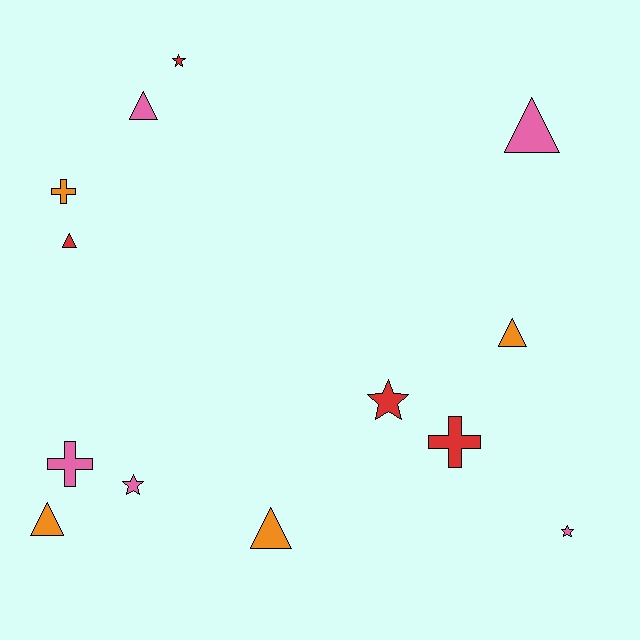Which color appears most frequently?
Pink, with 5 objects.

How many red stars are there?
There are 2 red stars.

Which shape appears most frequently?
Triangle, with 6 objects.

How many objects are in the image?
There are 13 objects.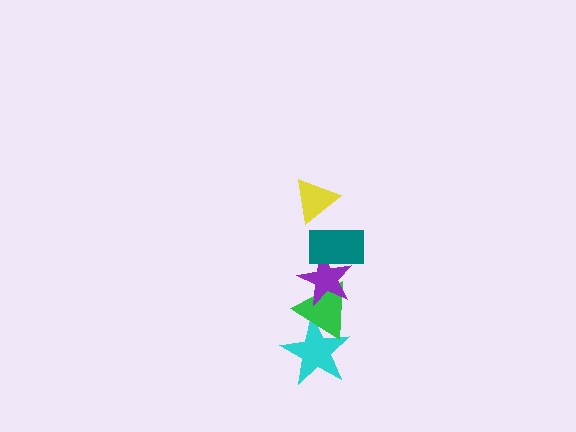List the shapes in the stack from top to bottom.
From top to bottom: the yellow triangle, the teal rectangle, the purple star, the green triangle, the cyan star.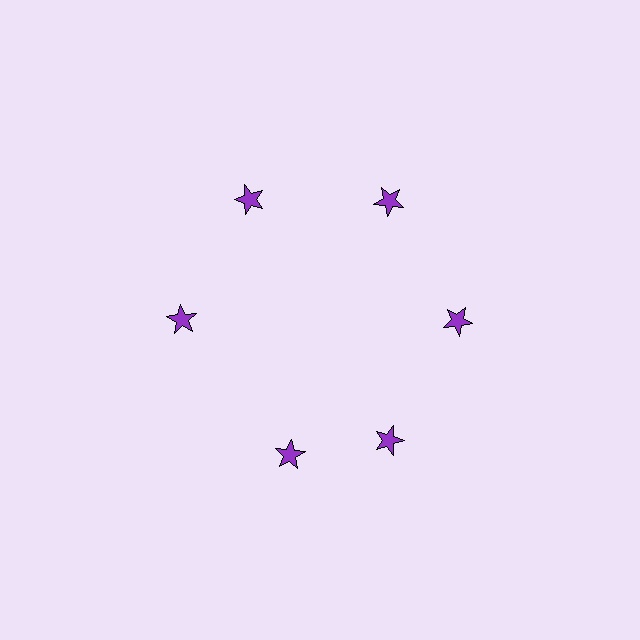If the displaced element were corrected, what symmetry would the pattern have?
It would have 6-fold rotational symmetry — the pattern would map onto itself every 60 degrees.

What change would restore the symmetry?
The symmetry would be restored by rotating it back into even spacing with its neighbors so that all 6 stars sit at equal angles and equal distance from the center.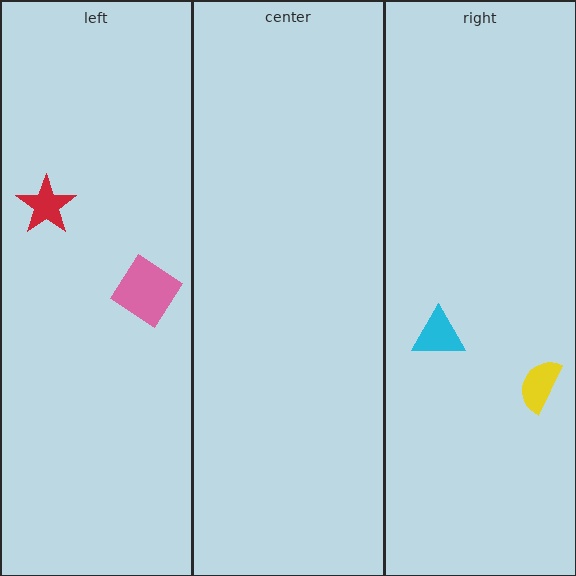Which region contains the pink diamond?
The left region.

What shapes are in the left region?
The pink diamond, the red star.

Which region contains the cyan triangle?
The right region.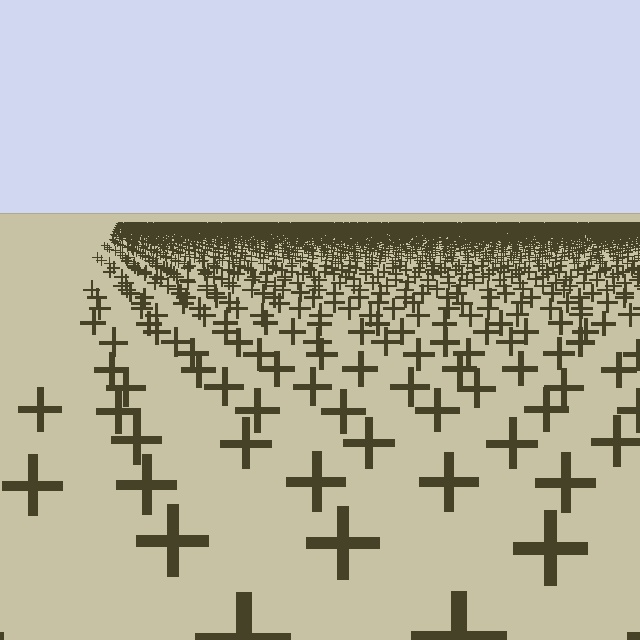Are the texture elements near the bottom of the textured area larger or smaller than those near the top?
Larger. Near the bottom, elements are closer to the viewer and appear at a bigger on-screen size.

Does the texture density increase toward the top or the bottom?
Density increases toward the top.